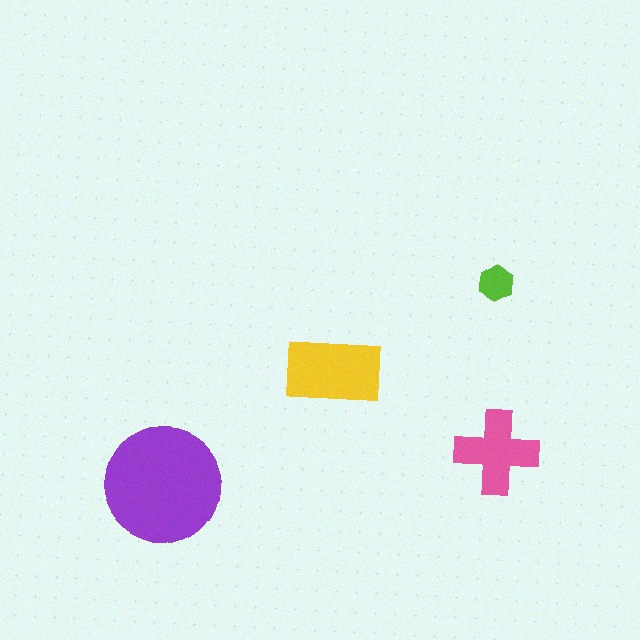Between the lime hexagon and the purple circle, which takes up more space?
The purple circle.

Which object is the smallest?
The lime hexagon.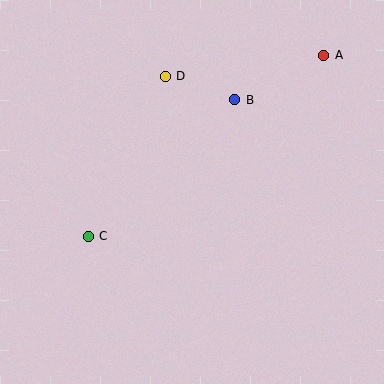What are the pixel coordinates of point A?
Point A is at (324, 55).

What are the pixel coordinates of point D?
Point D is at (165, 76).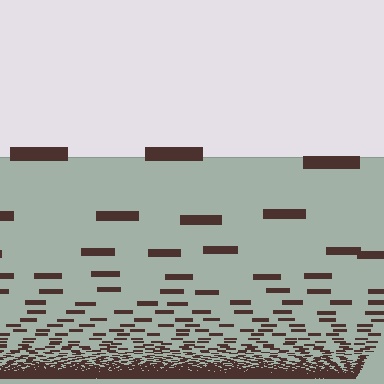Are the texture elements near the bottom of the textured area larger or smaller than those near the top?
Smaller. The gradient is inverted — elements near the bottom are smaller and denser.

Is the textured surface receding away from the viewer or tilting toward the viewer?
The surface appears to tilt toward the viewer. Texture elements get larger and sparser toward the top.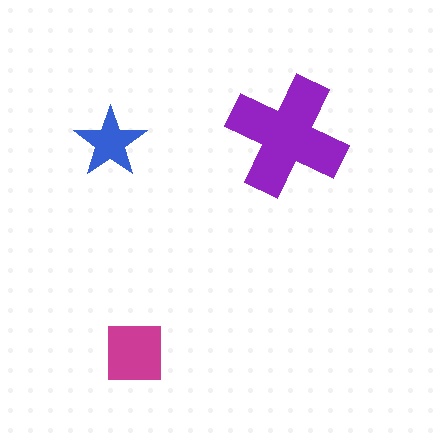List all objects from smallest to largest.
The blue star, the magenta square, the purple cross.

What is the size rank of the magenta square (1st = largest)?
2nd.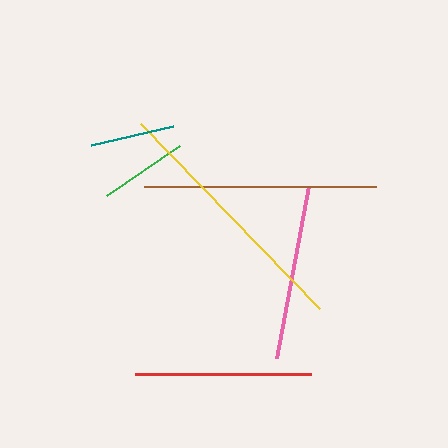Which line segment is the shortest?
The teal line is the shortest at approximately 84 pixels.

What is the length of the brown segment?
The brown segment is approximately 232 pixels long.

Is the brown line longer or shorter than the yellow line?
The yellow line is longer than the brown line.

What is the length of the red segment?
The red segment is approximately 177 pixels long.